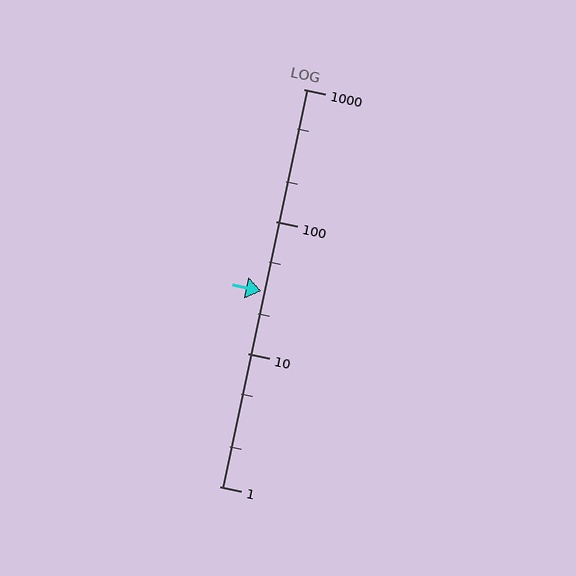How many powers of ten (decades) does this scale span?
The scale spans 3 decades, from 1 to 1000.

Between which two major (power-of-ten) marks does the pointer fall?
The pointer is between 10 and 100.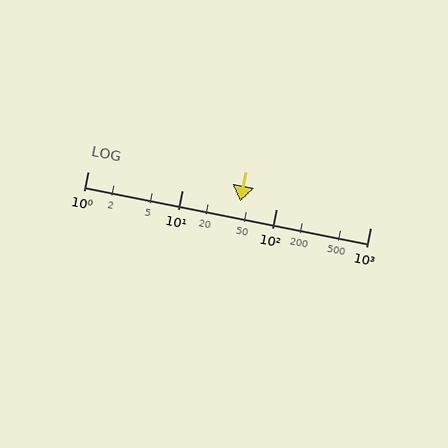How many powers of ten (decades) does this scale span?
The scale spans 3 decades, from 1 to 1000.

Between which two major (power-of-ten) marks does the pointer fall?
The pointer is between 10 and 100.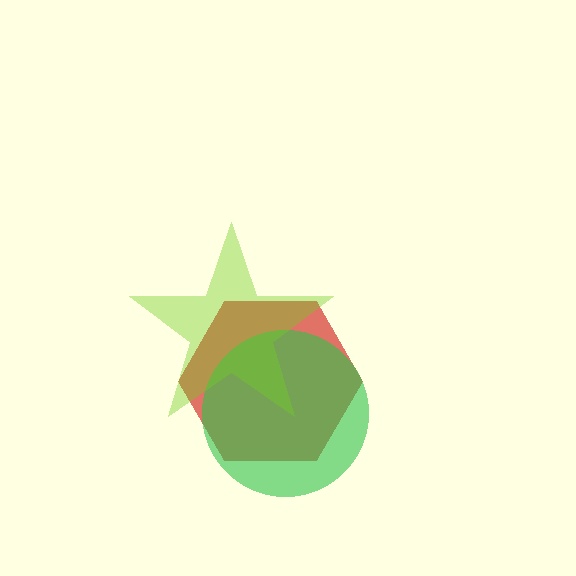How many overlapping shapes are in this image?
There are 3 overlapping shapes in the image.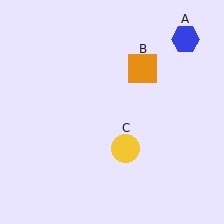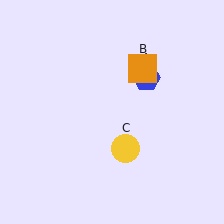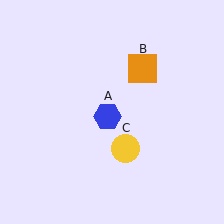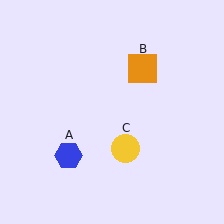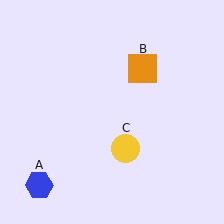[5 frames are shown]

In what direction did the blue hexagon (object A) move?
The blue hexagon (object A) moved down and to the left.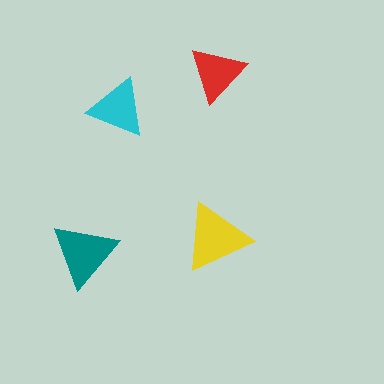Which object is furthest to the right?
The red triangle is rightmost.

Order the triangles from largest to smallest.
the yellow one, the teal one, the cyan one, the red one.